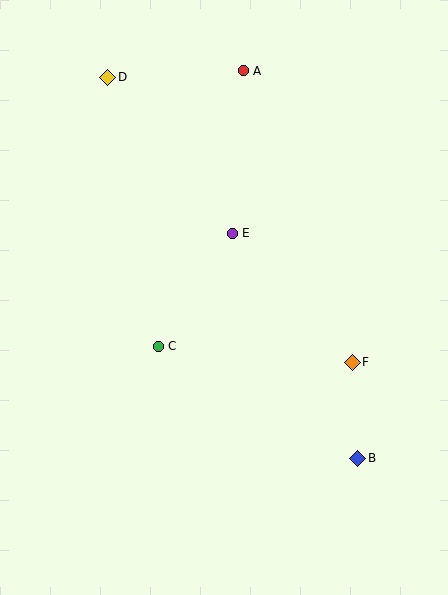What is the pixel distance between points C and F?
The distance between C and F is 195 pixels.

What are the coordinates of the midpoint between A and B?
The midpoint between A and B is at (300, 264).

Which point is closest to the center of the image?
Point E at (232, 233) is closest to the center.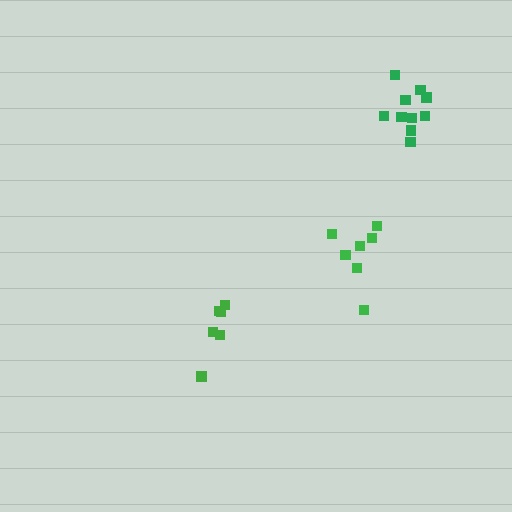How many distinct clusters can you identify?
There are 3 distinct clusters.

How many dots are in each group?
Group 1: 6 dots, Group 2: 10 dots, Group 3: 7 dots (23 total).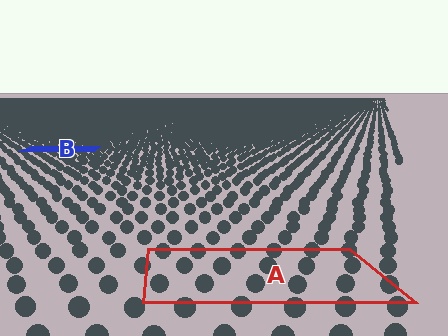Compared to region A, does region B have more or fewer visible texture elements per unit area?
Region B has more texture elements per unit area — they are packed more densely because it is farther away.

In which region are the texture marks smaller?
The texture marks are smaller in region B, because it is farther away.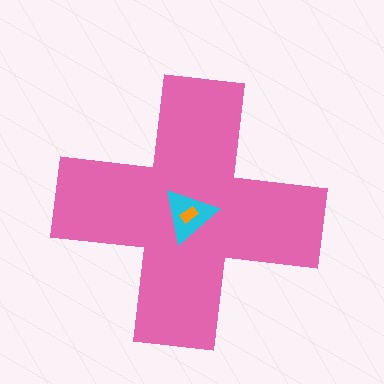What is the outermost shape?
The pink cross.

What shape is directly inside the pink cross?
The cyan triangle.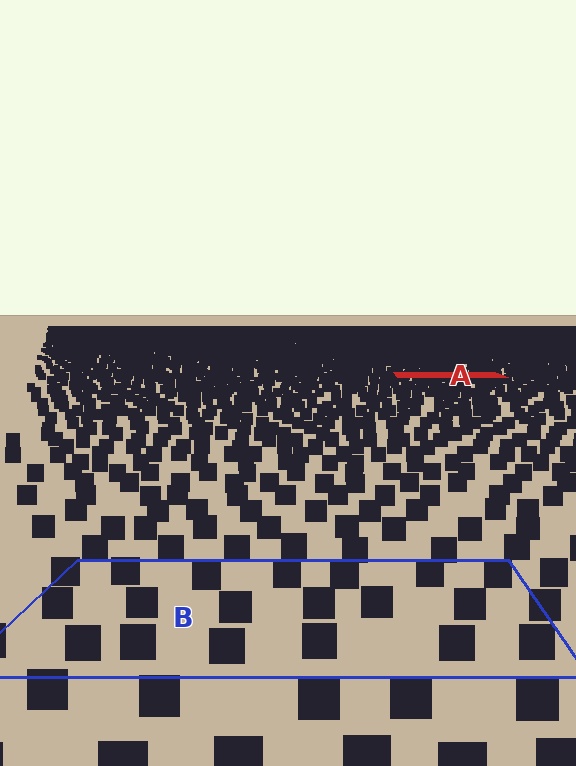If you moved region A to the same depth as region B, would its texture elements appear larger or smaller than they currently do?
They would appear larger. At a closer depth, the same texture elements are projected at a bigger on-screen size.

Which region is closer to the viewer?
Region B is closer. The texture elements there are larger and more spread out.